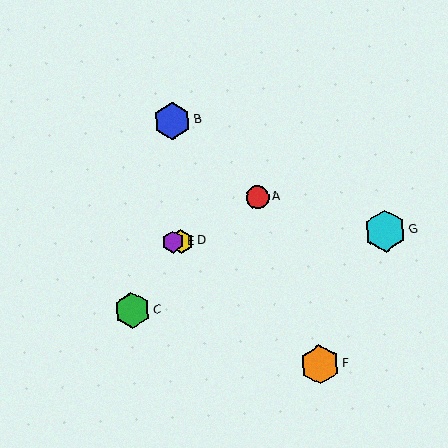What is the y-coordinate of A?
Object A is at y≈197.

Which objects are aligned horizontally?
Objects D, E, G are aligned horizontally.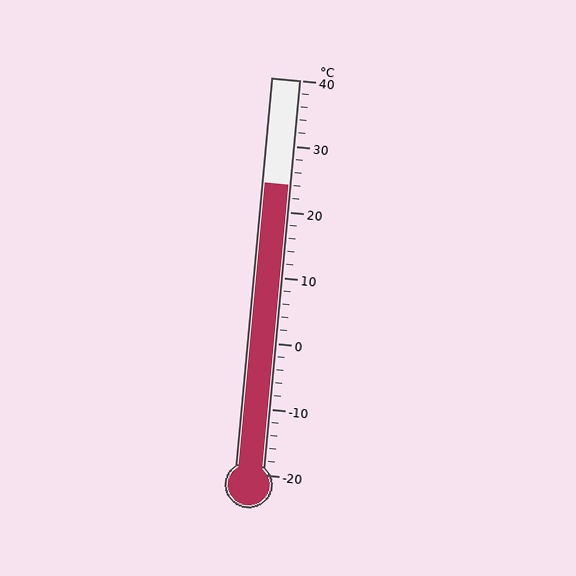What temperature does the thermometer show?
The thermometer shows approximately 24°C.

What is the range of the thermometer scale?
The thermometer scale ranges from -20°C to 40°C.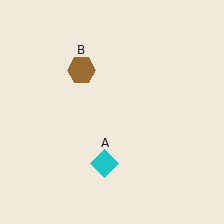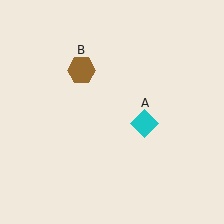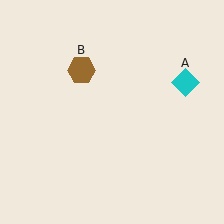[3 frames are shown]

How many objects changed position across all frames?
1 object changed position: cyan diamond (object A).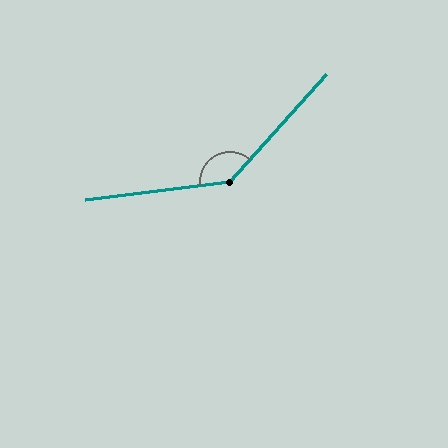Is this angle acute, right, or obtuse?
It is obtuse.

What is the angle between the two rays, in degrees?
Approximately 139 degrees.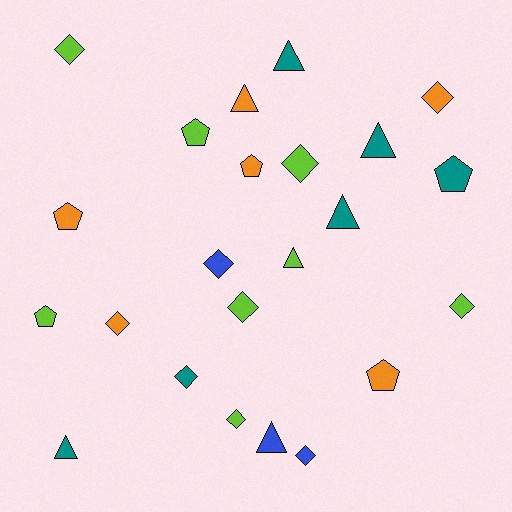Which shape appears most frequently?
Diamond, with 10 objects.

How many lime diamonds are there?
There are 5 lime diamonds.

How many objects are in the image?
There are 23 objects.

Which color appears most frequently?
Lime, with 8 objects.